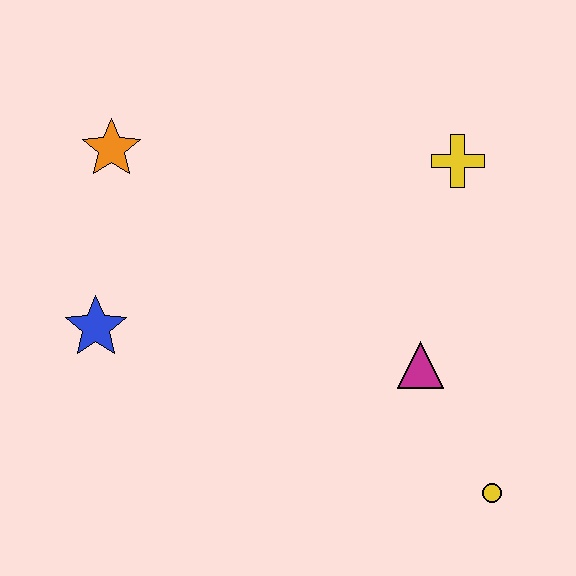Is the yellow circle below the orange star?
Yes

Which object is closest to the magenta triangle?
The yellow circle is closest to the magenta triangle.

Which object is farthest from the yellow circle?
The orange star is farthest from the yellow circle.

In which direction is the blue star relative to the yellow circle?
The blue star is to the left of the yellow circle.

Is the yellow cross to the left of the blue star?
No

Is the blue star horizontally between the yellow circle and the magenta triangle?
No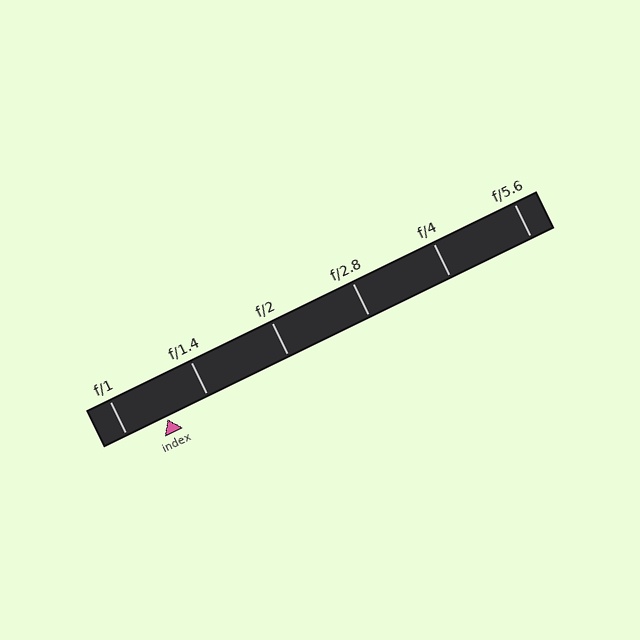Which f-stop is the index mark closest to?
The index mark is closest to f/1.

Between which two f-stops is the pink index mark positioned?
The index mark is between f/1 and f/1.4.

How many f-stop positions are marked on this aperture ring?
There are 6 f-stop positions marked.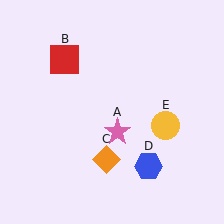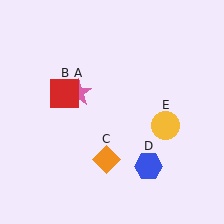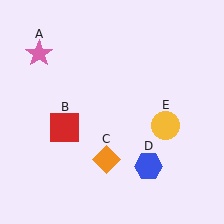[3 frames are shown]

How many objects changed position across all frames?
2 objects changed position: pink star (object A), red square (object B).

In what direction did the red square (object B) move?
The red square (object B) moved down.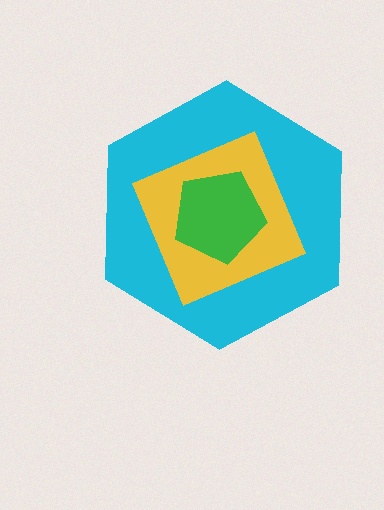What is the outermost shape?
The cyan hexagon.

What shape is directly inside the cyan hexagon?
The yellow diamond.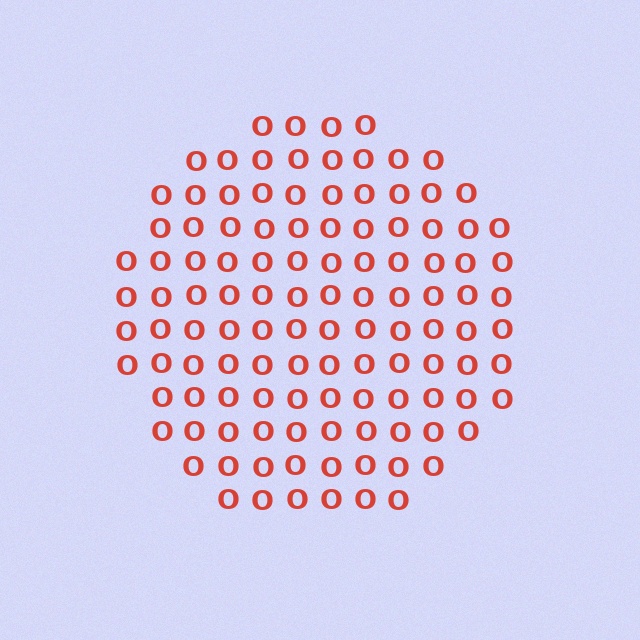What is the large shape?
The large shape is a circle.